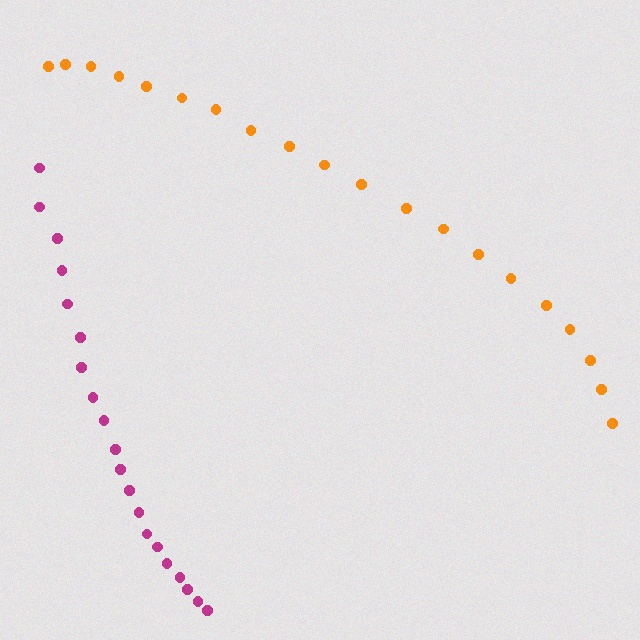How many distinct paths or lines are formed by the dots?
There are 2 distinct paths.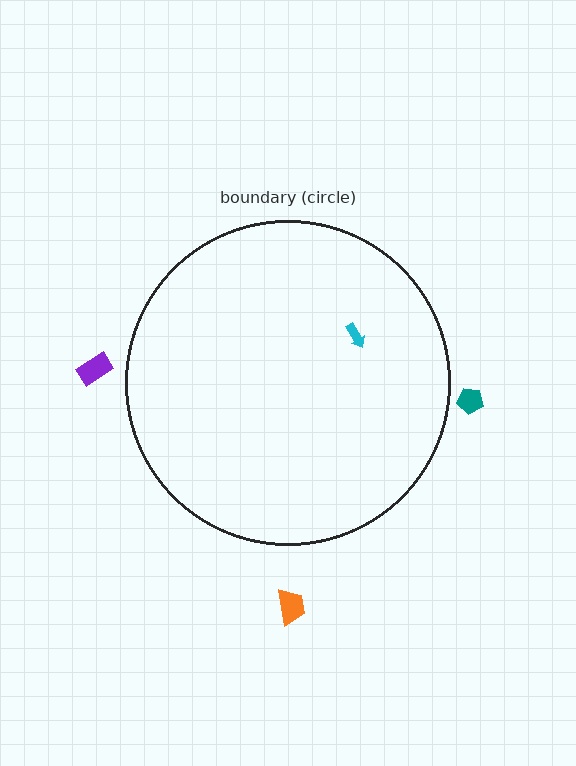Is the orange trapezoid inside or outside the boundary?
Outside.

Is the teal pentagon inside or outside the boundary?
Outside.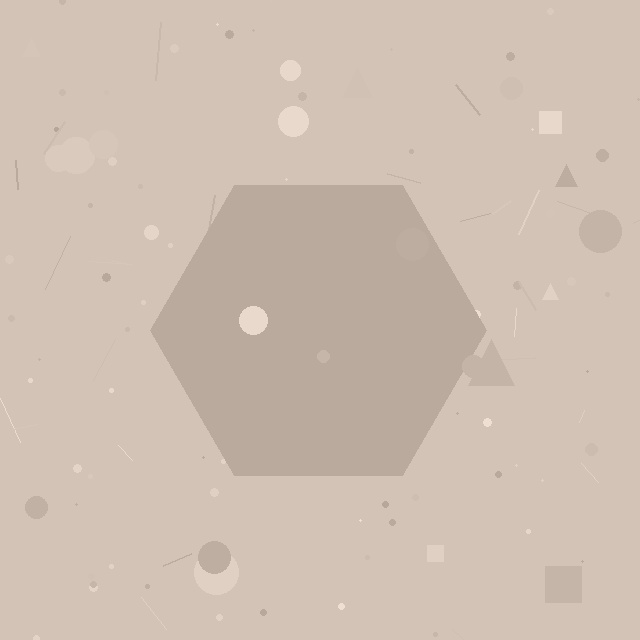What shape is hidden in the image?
A hexagon is hidden in the image.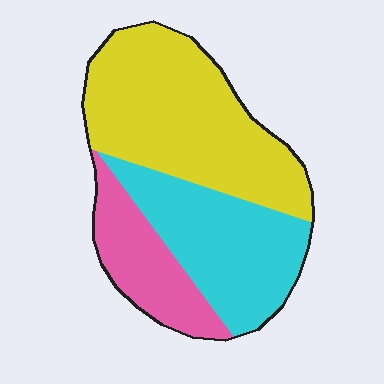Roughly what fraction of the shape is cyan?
Cyan covers roughly 35% of the shape.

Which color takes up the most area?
Yellow, at roughly 50%.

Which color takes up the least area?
Pink, at roughly 20%.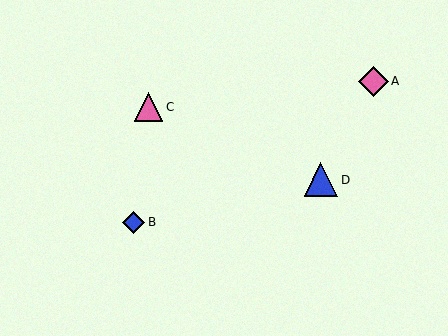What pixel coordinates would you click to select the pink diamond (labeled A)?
Click at (373, 81) to select the pink diamond A.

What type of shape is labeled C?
Shape C is a pink triangle.